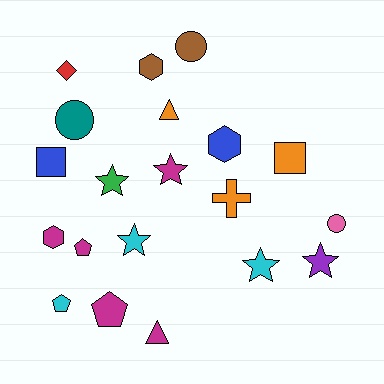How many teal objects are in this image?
There is 1 teal object.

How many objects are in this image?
There are 20 objects.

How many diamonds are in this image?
There is 1 diamond.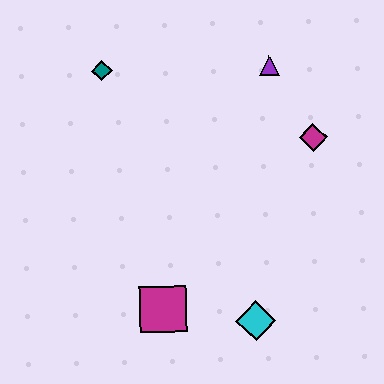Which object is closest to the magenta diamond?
The purple triangle is closest to the magenta diamond.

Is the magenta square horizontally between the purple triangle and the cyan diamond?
No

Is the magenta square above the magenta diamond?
No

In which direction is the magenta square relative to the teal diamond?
The magenta square is below the teal diamond.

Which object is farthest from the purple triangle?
The magenta square is farthest from the purple triangle.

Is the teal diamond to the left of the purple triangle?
Yes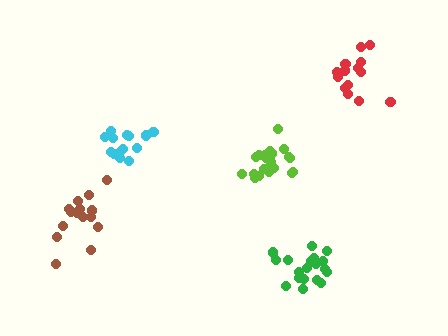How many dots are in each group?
Group 1: 21 dots, Group 2: 19 dots, Group 3: 15 dots, Group 4: 15 dots, Group 5: 16 dots (86 total).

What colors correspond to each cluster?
The clusters are colored: lime, green, cyan, red, brown.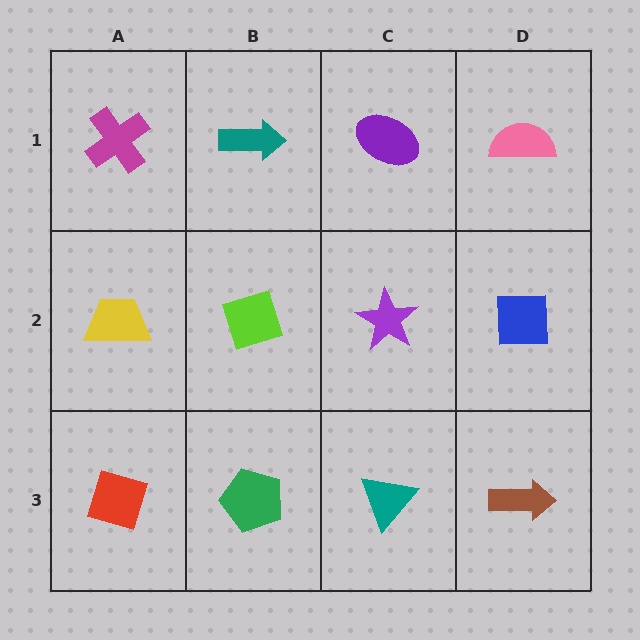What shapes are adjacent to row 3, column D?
A blue square (row 2, column D), a teal triangle (row 3, column C).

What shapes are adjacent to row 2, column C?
A purple ellipse (row 1, column C), a teal triangle (row 3, column C), a lime diamond (row 2, column B), a blue square (row 2, column D).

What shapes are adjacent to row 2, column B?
A teal arrow (row 1, column B), a green pentagon (row 3, column B), a yellow trapezoid (row 2, column A), a purple star (row 2, column C).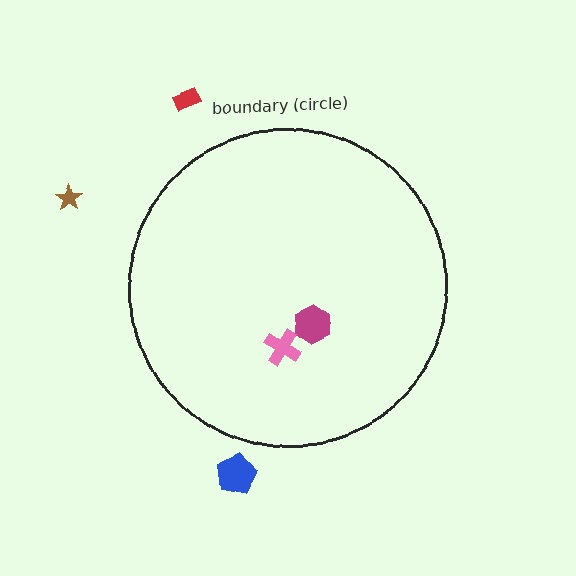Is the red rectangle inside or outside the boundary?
Outside.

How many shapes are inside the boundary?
2 inside, 3 outside.